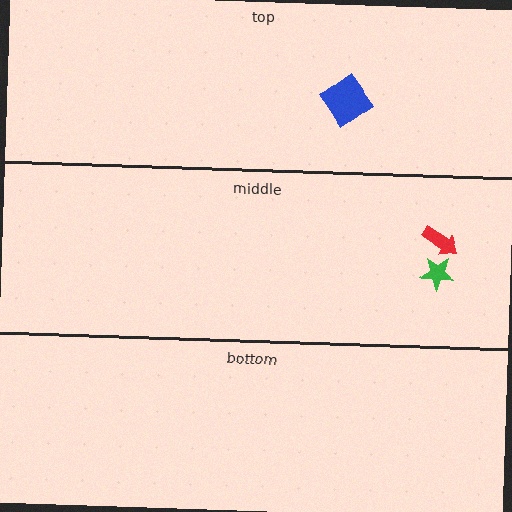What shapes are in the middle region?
The red arrow, the green star.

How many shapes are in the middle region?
2.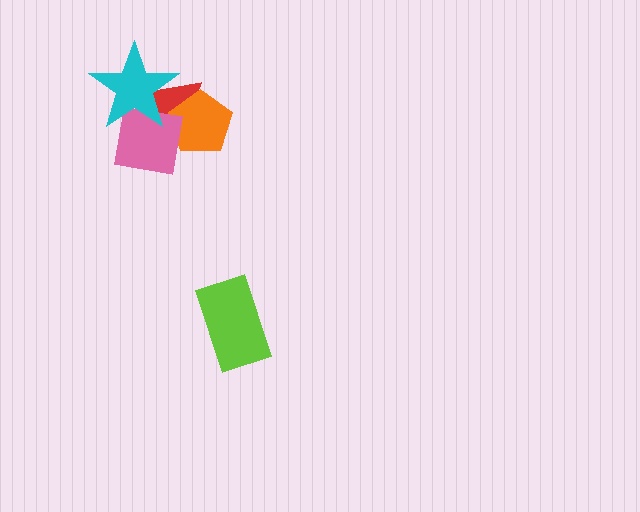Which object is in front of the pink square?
The cyan star is in front of the pink square.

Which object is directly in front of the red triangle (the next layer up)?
The orange pentagon is directly in front of the red triangle.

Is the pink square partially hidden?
Yes, it is partially covered by another shape.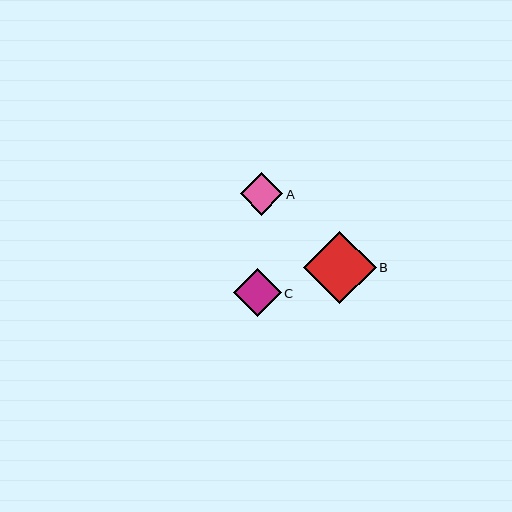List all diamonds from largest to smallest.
From largest to smallest: B, C, A.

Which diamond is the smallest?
Diamond A is the smallest with a size of approximately 42 pixels.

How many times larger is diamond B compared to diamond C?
Diamond B is approximately 1.5 times the size of diamond C.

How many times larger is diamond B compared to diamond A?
Diamond B is approximately 1.7 times the size of diamond A.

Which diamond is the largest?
Diamond B is the largest with a size of approximately 73 pixels.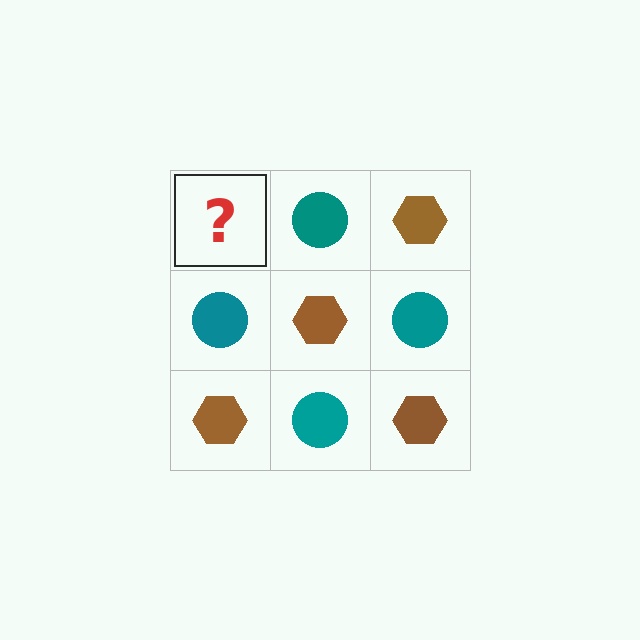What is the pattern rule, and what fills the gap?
The rule is that it alternates brown hexagon and teal circle in a checkerboard pattern. The gap should be filled with a brown hexagon.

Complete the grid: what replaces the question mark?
The question mark should be replaced with a brown hexagon.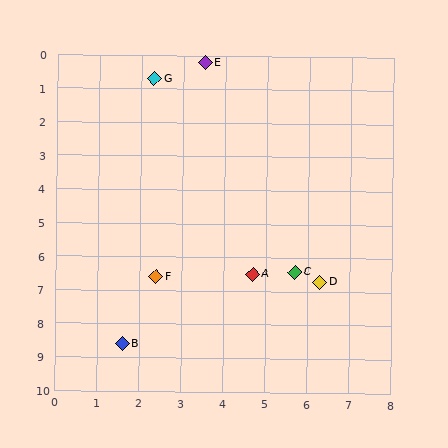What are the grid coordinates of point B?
Point B is at approximately (1.6, 8.6).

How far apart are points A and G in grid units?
Points A and G are about 6.3 grid units apart.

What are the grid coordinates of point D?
Point D is at approximately (6.3, 6.7).